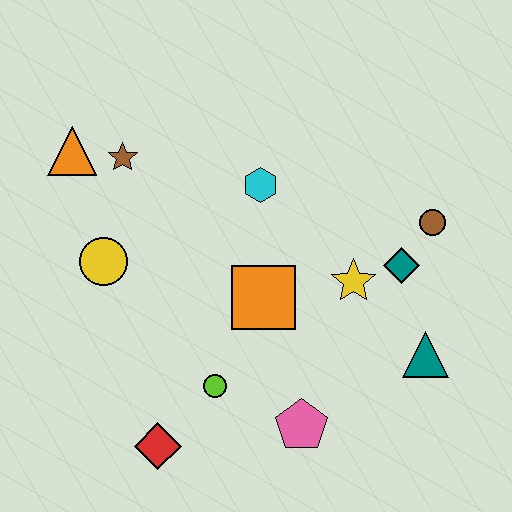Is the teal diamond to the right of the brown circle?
No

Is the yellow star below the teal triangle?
No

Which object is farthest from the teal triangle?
The orange triangle is farthest from the teal triangle.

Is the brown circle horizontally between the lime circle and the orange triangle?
No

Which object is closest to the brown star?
The orange triangle is closest to the brown star.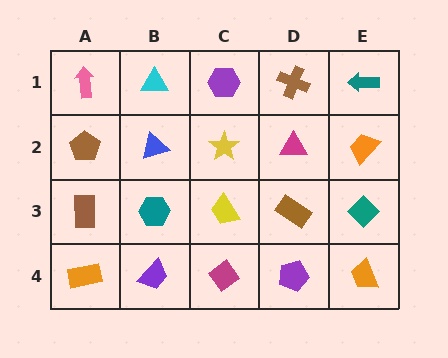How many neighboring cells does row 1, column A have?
2.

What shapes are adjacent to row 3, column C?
A yellow star (row 2, column C), a magenta diamond (row 4, column C), a teal hexagon (row 3, column B), a brown rectangle (row 3, column D).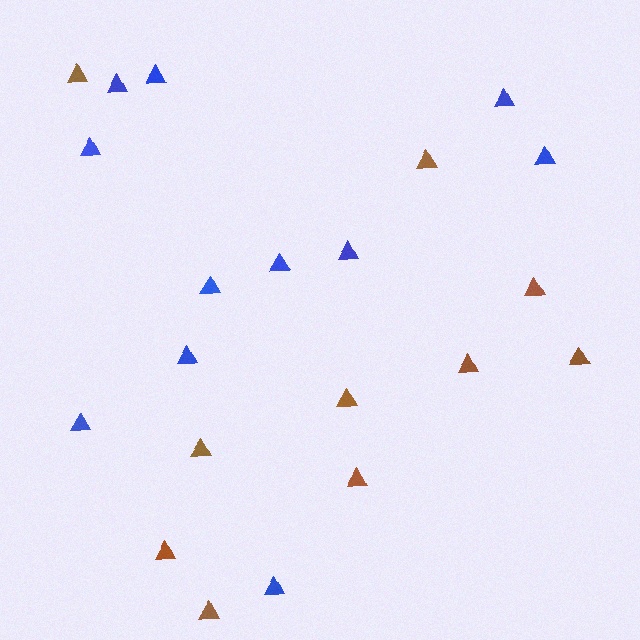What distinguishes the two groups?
There are 2 groups: one group of blue triangles (11) and one group of brown triangles (10).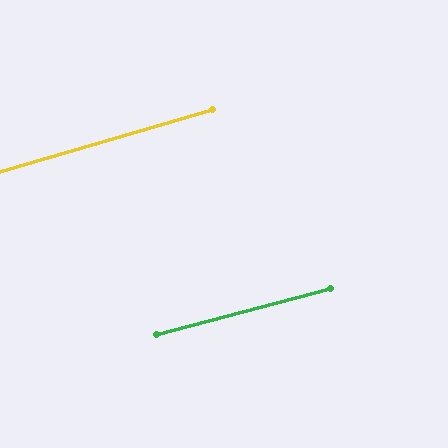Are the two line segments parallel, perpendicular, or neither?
Parallel — their directions differ by only 1.4°.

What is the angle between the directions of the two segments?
Approximately 1 degree.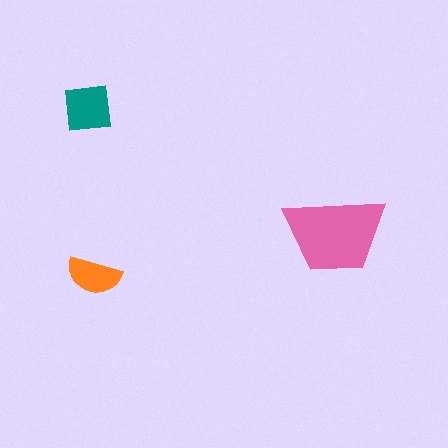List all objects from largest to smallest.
The pink trapezoid, the teal square, the orange semicircle.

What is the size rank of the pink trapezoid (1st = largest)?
1st.